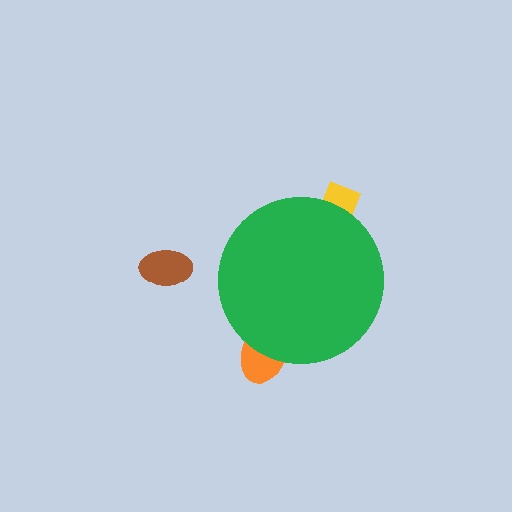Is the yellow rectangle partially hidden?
Yes, the yellow rectangle is partially hidden behind the green circle.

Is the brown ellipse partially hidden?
No, the brown ellipse is fully visible.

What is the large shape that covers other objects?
A green circle.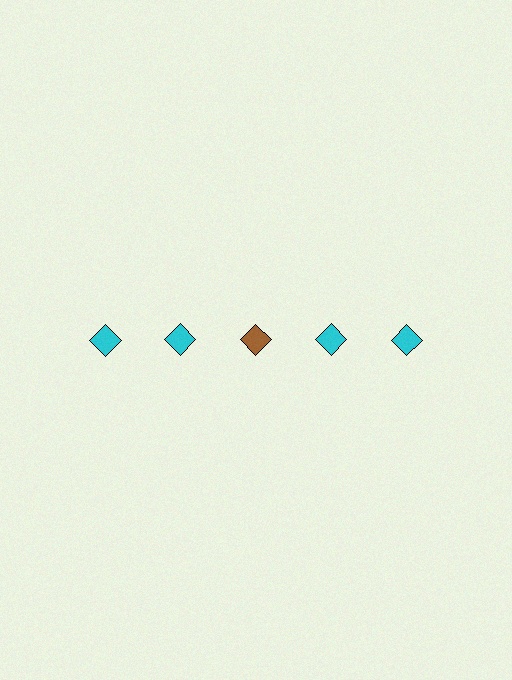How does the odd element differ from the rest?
It has a different color: brown instead of cyan.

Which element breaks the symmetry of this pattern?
The brown diamond in the top row, center column breaks the symmetry. All other shapes are cyan diamonds.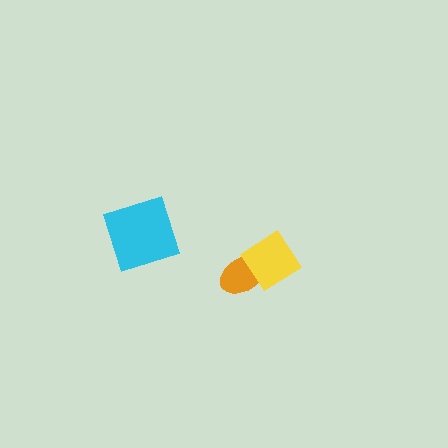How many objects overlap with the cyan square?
0 objects overlap with the cyan square.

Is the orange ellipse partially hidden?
Yes, it is partially covered by another shape.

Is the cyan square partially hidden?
No, no other shape covers it.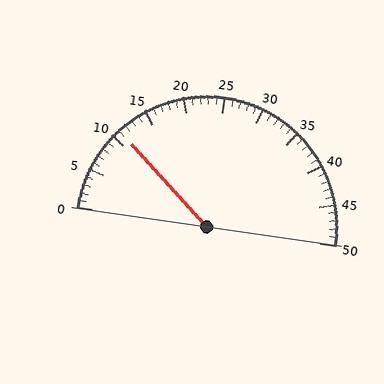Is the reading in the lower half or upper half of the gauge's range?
The reading is in the lower half of the range (0 to 50).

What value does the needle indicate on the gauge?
The needle indicates approximately 11.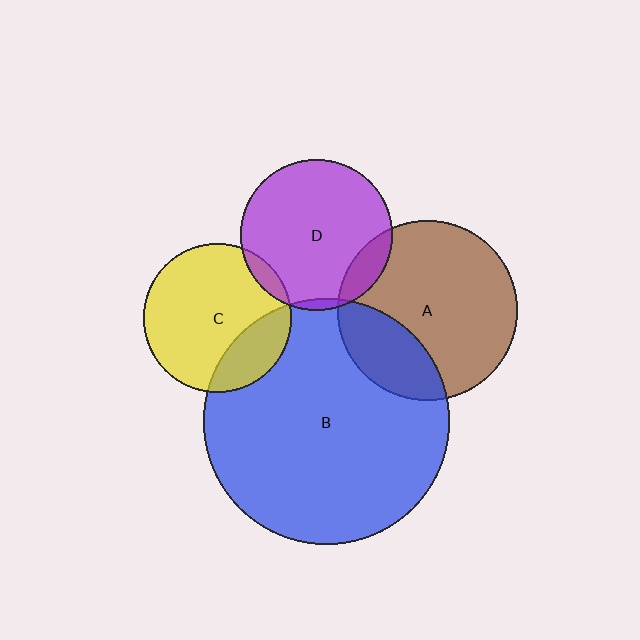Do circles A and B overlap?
Yes.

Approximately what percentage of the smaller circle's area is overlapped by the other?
Approximately 25%.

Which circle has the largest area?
Circle B (blue).